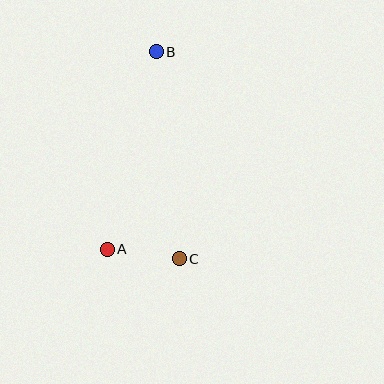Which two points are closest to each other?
Points A and C are closest to each other.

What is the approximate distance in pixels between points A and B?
The distance between A and B is approximately 203 pixels.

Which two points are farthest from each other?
Points B and C are farthest from each other.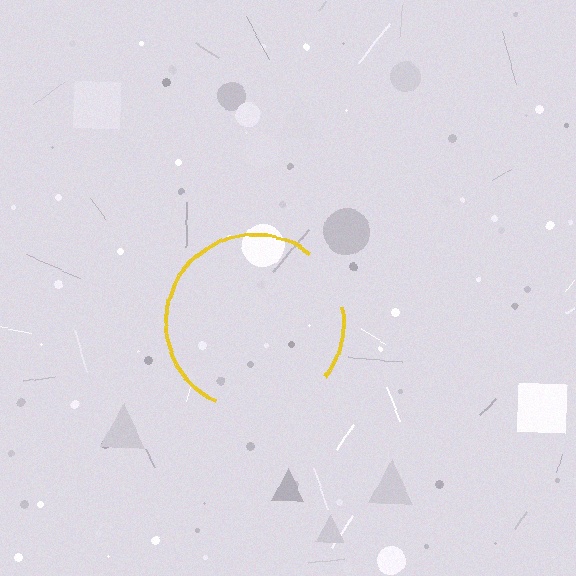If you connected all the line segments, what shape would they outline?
They would outline a circle.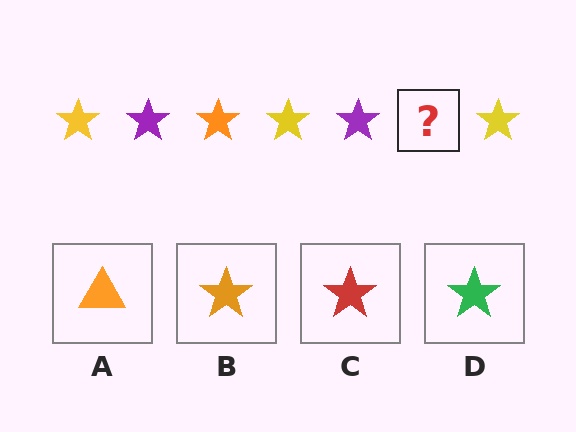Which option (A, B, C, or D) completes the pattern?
B.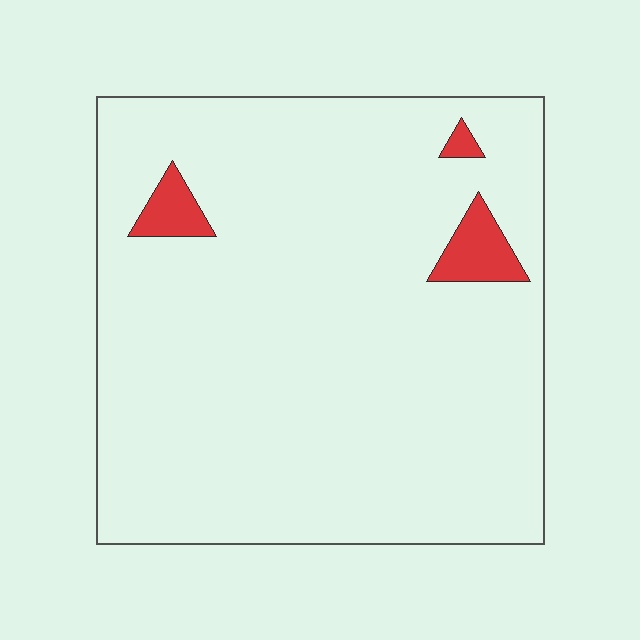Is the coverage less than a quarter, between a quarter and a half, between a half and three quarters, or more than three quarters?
Less than a quarter.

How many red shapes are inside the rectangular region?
3.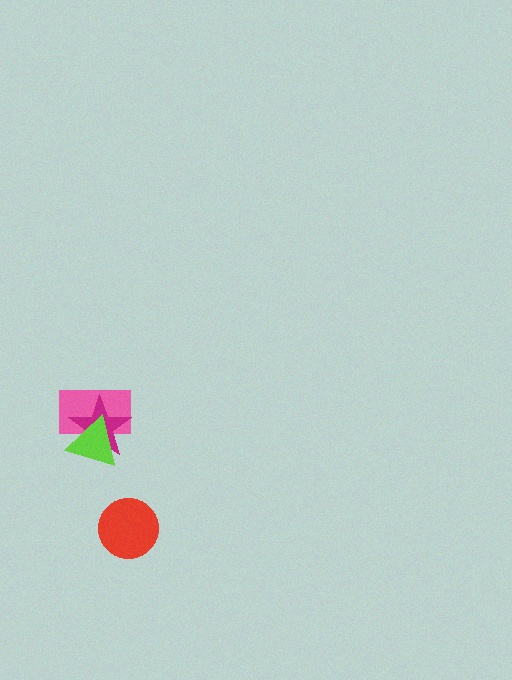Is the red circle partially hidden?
No, no other shape covers it.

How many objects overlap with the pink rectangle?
2 objects overlap with the pink rectangle.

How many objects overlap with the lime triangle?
2 objects overlap with the lime triangle.